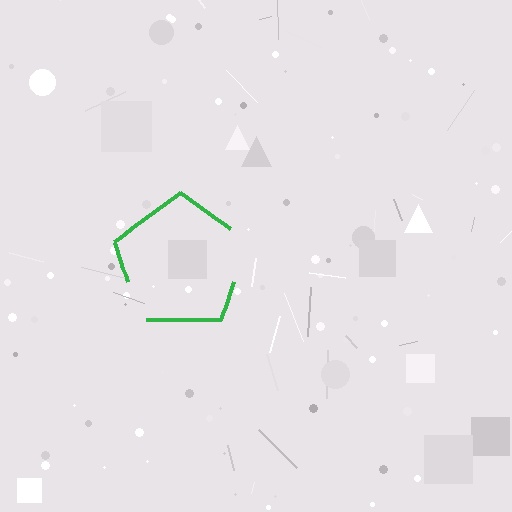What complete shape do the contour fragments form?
The contour fragments form a pentagon.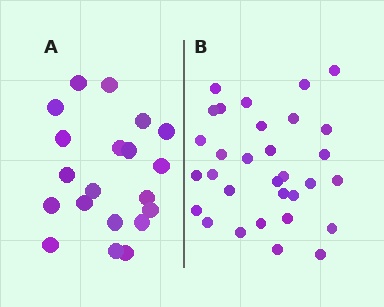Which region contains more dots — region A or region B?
Region B (the right region) has more dots.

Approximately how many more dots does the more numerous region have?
Region B has roughly 12 or so more dots than region A.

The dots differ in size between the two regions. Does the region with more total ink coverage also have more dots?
No. Region A has more total ink coverage because its dots are larger, but region B actually contains more individual dots. Total area can be misleading — the number of items is what matters here.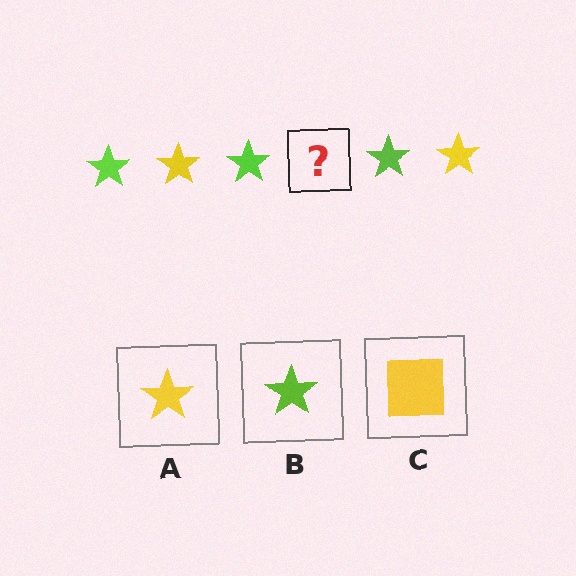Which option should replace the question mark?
Option A.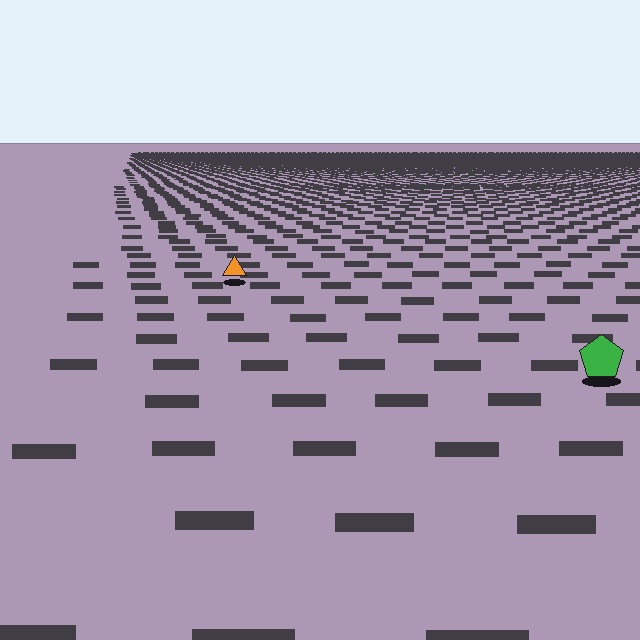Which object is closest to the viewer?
The green pentagon is closest. The texture marks near it are larger and more spread out.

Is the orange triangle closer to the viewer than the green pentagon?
No. The green pentagon is closer — you can tell from the texture gradient: the ground texture is coarser near it.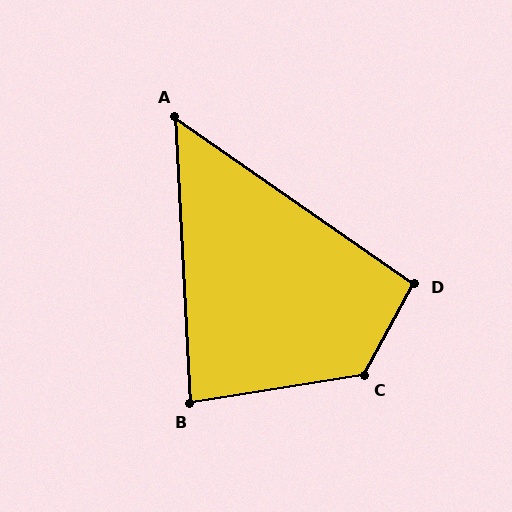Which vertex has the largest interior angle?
C, at approximately 128 degrees.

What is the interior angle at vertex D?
Approximately 96 degrees (obtuse).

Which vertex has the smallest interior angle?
A, at approximately 52 degrees.